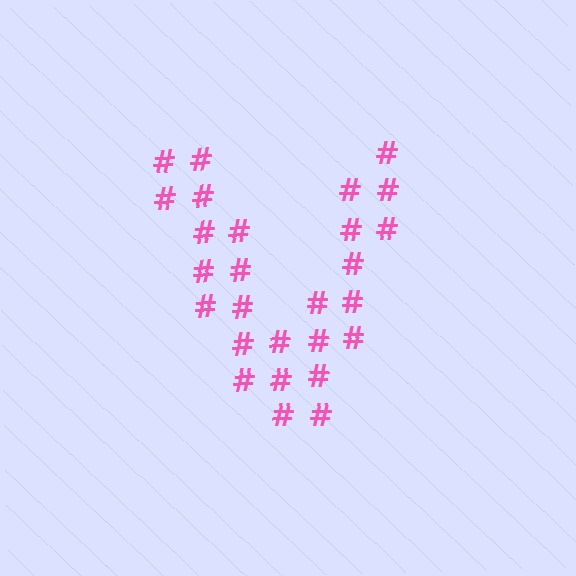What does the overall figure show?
The overall figure shows the letter V.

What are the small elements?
The small elements are hash symbols.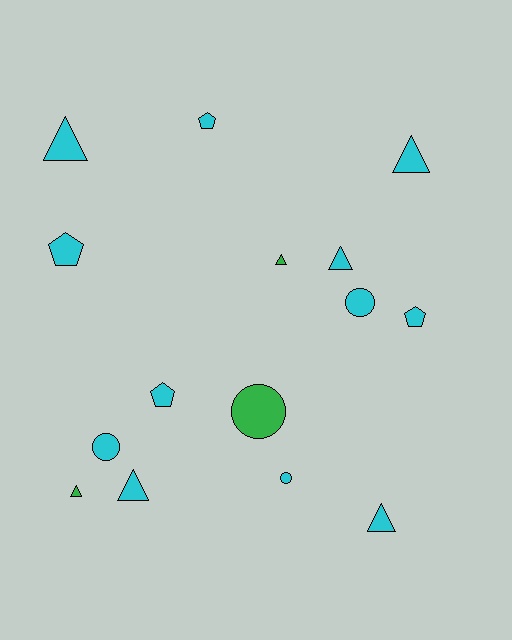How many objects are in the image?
There are 15 objects.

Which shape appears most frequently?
Triangle, with 7 objects.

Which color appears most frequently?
Cyan, with 12 objects.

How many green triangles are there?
There are 2 green triangles.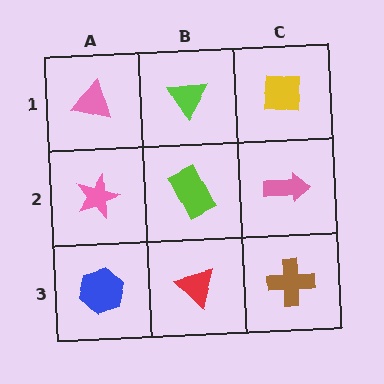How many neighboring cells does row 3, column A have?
2.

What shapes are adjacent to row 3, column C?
A pink arrow (row 2, column C), a red triangle (row 3, column B).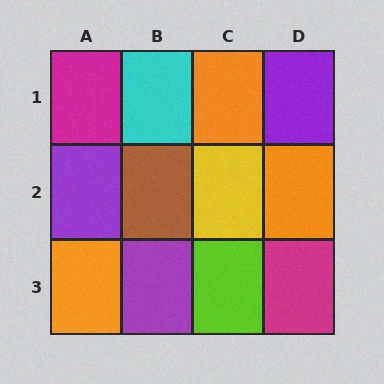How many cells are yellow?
1 cell is yellow.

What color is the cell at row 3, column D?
Magenta.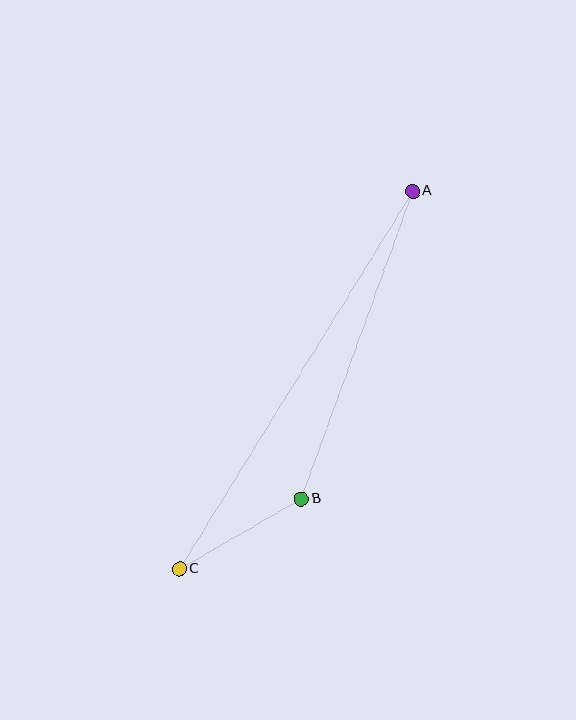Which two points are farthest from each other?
Points A and C are farthest from each other.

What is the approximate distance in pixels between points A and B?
The distance between A and B is approximately 327 pixels.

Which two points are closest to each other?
Points B and C are closest to each other.